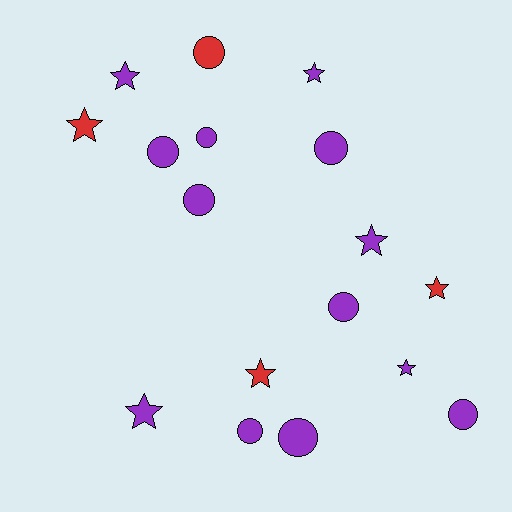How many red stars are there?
There are 3 red stars.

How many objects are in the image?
There are 17 objects.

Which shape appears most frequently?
Circle, with 9 objects.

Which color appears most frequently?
Purple, with 13 objects.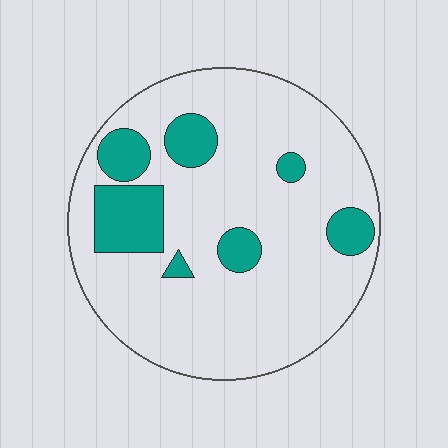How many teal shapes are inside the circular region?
7.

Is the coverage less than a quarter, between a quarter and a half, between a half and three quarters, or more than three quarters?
Less than a quarter.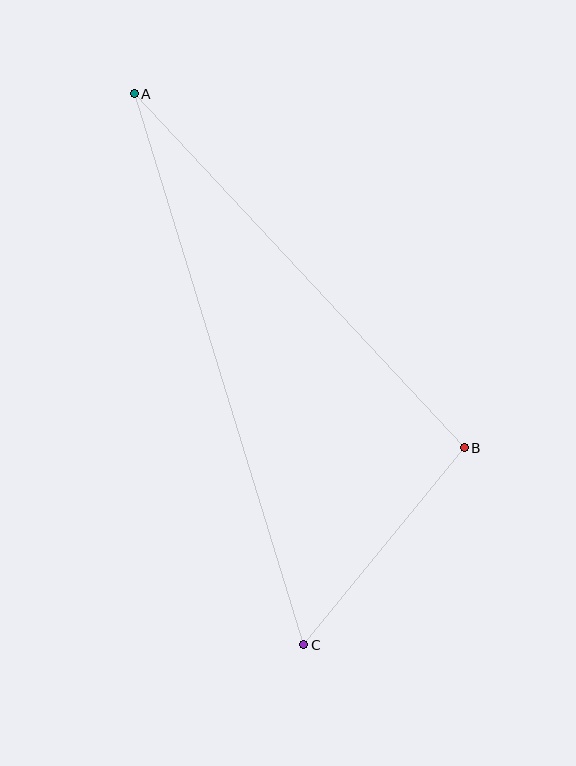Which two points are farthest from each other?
Points A and C are farthest from each other.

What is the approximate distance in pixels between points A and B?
The distance between A and B is approximately 484 pixels.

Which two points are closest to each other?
Points B and C are closest to each other.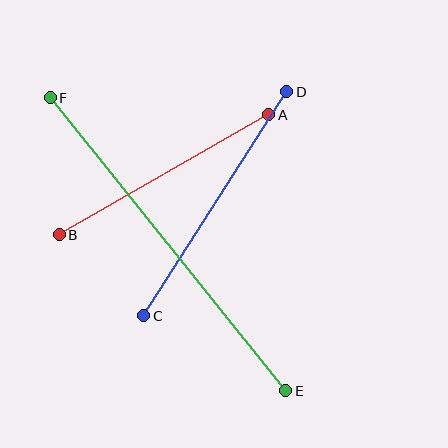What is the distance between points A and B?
The distance is approximately 242 pixels.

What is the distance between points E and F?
The distance is approximately 376 pixels.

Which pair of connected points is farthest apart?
Points E and F are farthest apart.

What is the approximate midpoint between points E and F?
The midpoint is at approximately (168, 244) pixels.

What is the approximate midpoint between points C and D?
The midpoint is at approximately (215, 204) pixels.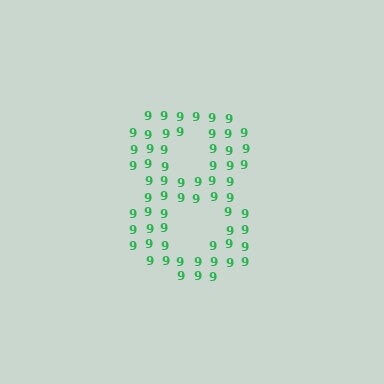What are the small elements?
The small elements are digit 9's.